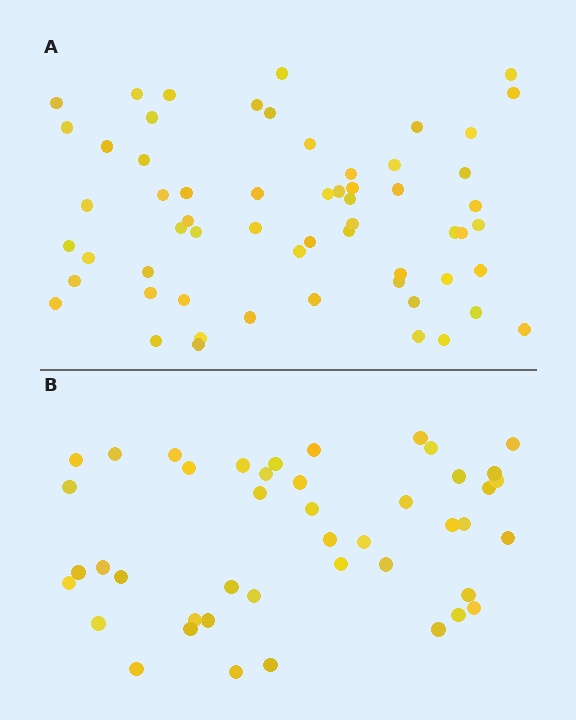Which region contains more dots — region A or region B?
Region A (the top region) has more dots.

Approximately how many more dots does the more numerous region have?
Region A has approximately 15 more dots than region B.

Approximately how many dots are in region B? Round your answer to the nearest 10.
About 40 dots. (The exact count is 44, which rounds to 40.)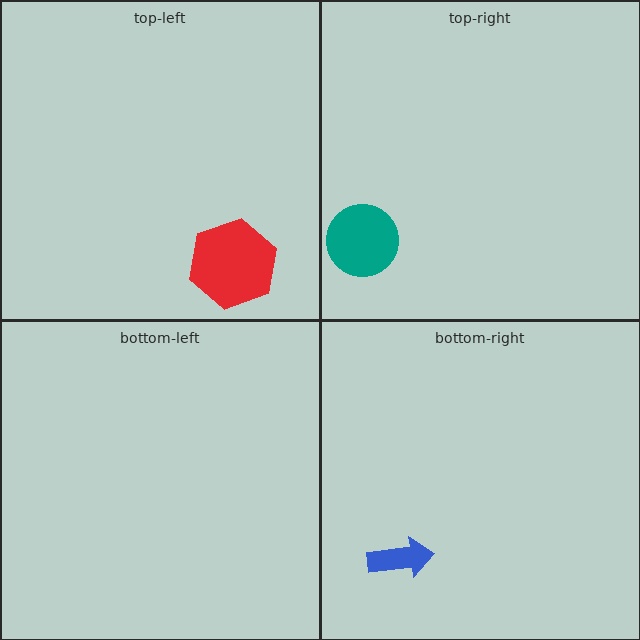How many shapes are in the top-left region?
1.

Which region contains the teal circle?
The top-right region.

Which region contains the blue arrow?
The bottom-right region.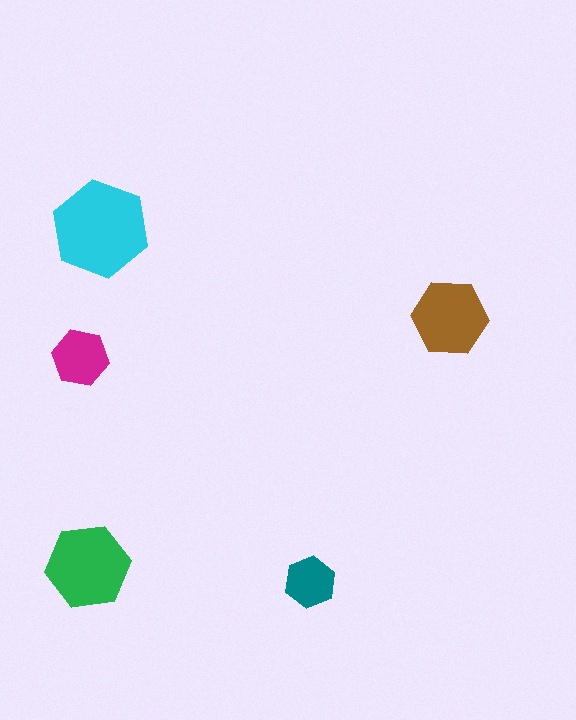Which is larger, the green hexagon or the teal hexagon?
The green one.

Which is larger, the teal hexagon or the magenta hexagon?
The magenta one.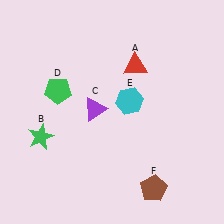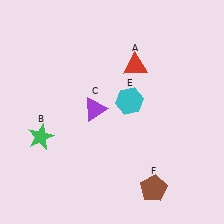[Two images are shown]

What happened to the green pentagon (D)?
The green pentagon (D) was removed in Image 2. It was in the top-left area of Image 1.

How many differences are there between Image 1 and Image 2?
There is 1 difference between the two images.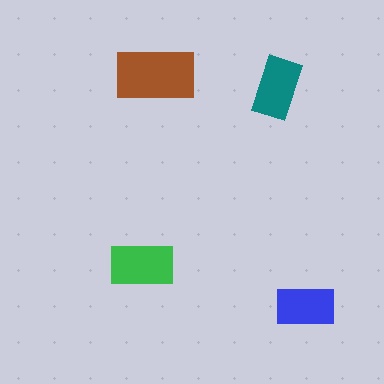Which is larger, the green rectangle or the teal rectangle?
The green one.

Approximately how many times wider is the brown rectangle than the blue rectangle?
About 1.5 times wider.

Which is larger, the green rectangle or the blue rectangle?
The green one.